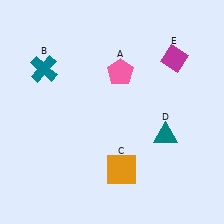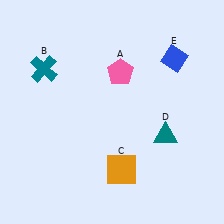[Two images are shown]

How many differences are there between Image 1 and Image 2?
There is 1 difference between the two images.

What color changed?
The diamond (E) changed from magenta in Image 1 to blue in Image 2.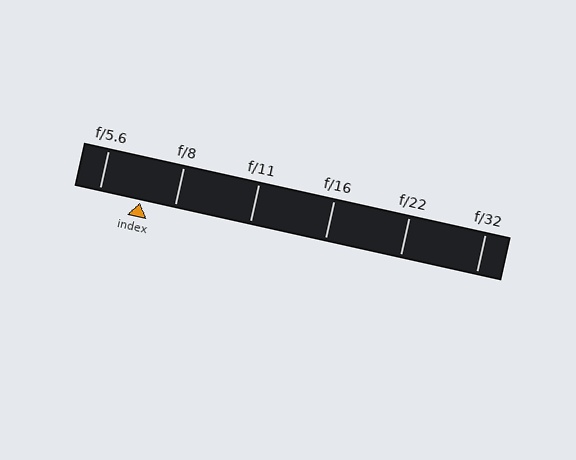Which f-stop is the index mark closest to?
The index mark is closest to f/8.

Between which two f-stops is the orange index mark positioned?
The index mark is between f/5.6 and f/8.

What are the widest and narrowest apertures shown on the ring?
The widest aperture shown is f/5.6 and the narrowest is f/32.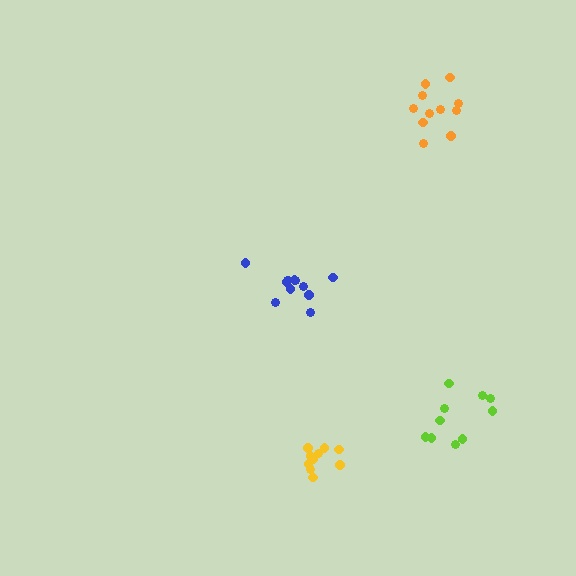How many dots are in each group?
Group 1: 11 dots, Group 2: 10 dots, Group 3: 10 dots, Group 4: 12 dots (43 total).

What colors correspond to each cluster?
The clusters are colored: orange, yellow, lime, blue.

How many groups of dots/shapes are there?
There are 4 groups.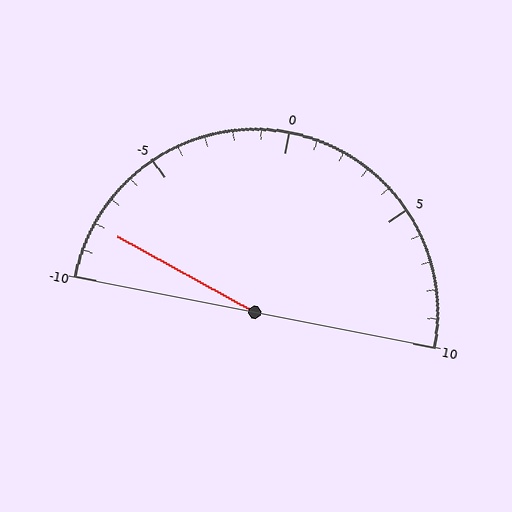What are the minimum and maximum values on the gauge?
The gauge ranges from -10 to 10.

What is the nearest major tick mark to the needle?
The nearest major tick mark is -10.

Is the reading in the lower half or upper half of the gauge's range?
The reading is in the lower half of the range (-10 to 10).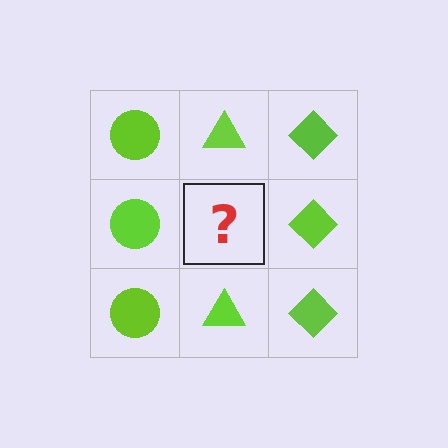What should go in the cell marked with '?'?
The missing cell should contain a lime triangle.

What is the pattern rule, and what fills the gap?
The rule is that each column has a consistent shape. The gap should be filled with a lime triangle.